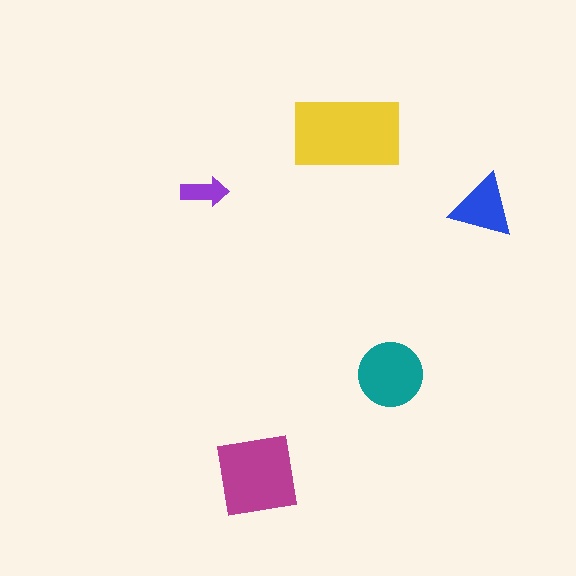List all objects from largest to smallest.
The yellow rectangle, the magenta square, the teal circle, the blue triangle, the purple arrow.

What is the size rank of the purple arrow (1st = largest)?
5th.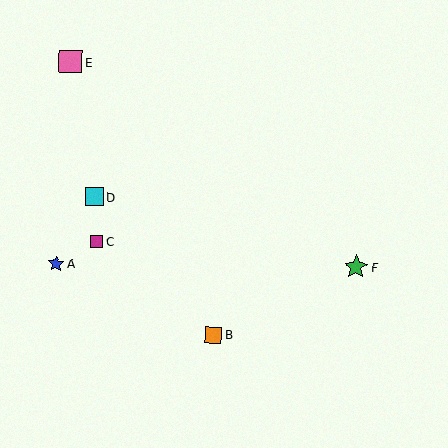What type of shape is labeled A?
Shape A is a blue star.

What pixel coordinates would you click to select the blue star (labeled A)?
Click at (56, 264) to select the blue star A.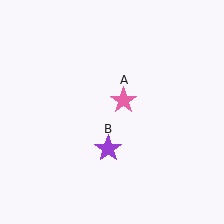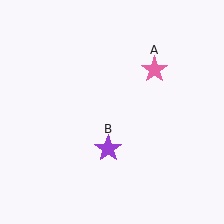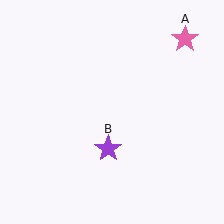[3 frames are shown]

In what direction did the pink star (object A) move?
The pink star (object A) moved up and to the right.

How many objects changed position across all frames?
1 object changed position: pink star (object A).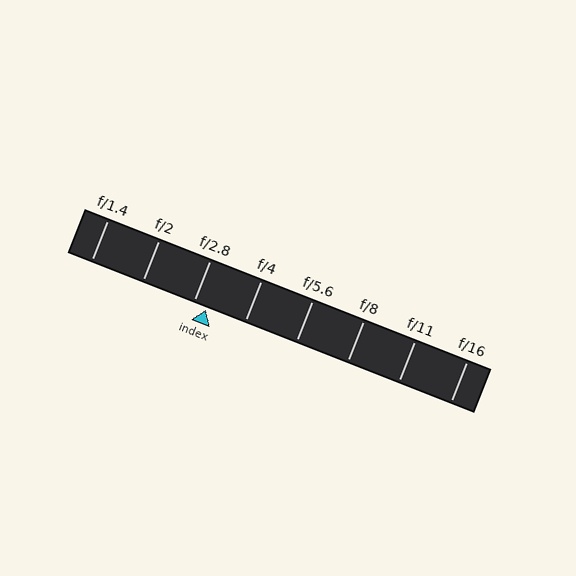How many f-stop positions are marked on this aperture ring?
There are 8 f-stop positions marked.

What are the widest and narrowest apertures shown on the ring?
The widest aperture shown is f/1.4 and the narrowest is f/16.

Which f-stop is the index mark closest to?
The index mark is closest to f/2.8.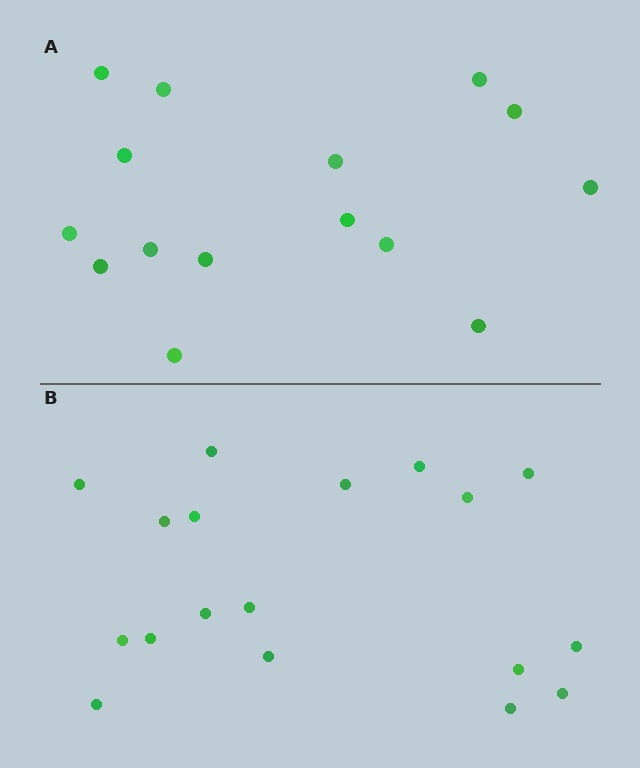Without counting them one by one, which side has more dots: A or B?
Region B (the bottom region) has more dots.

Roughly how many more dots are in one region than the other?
Region B has just a few more — roughly 2 or 3 more dots than region A.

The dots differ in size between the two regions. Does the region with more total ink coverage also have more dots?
No. Region A has more total ink coverage because its dots are larger, but region B actually contains more individual dots. Total area can be misleading — the number of items is what matters here.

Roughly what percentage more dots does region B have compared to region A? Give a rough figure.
About 20% more.